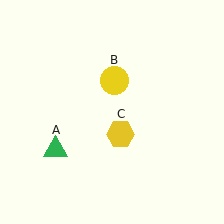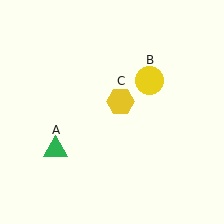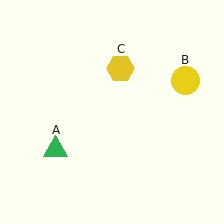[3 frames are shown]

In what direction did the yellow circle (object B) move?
The yellow circle (object B) moved right.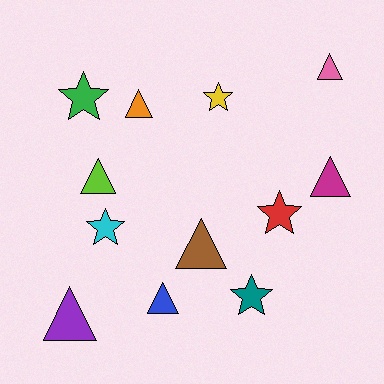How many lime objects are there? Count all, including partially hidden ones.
There is 1 lime object.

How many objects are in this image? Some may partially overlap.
There are 12 objects.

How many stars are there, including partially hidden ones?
There are 5 stars.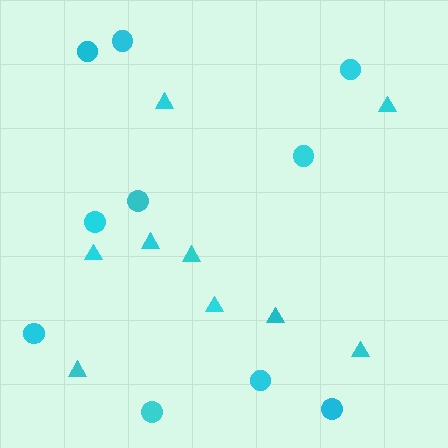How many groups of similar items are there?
There are 2 groups: one group of triangles (9) and one group of circles (10).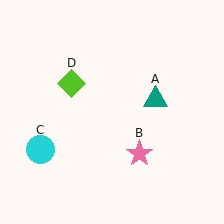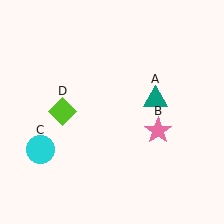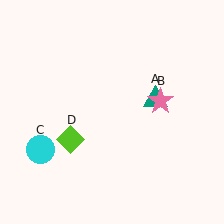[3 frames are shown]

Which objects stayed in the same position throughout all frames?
Teal triangle (object A) and cyan circle (object C) remained stationary.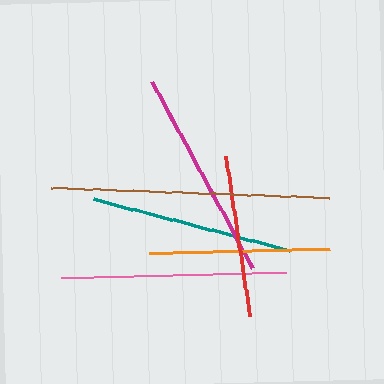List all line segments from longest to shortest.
From longest to shortest: brown, pink, magenta, teal, orange, red.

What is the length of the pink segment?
The pink segment is approximately 225 pixels long.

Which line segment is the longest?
The brown line is the longest at approximately 279 pixels.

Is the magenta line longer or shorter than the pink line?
The pink line is longer than the magenta line.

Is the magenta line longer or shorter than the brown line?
The brown line is longer than the magenta line.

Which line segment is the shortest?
The red line is the shortest at approximately 162 pixels.